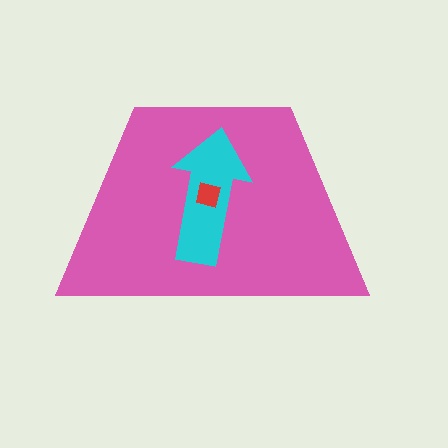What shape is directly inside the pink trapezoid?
The cyan arrow.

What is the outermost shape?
The pink trapezoid.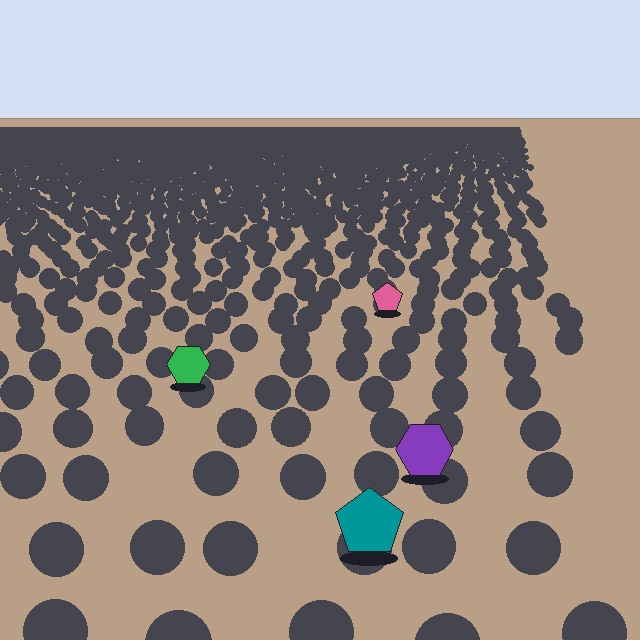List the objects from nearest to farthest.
From nearest to farthest: the teal pentagon, the purple hexagon, the green hexagon, the pink pentagon.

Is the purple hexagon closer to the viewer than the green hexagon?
Yes. The purple hexagon is closer — you can tell from the texture gradient: the ground texture is coarser near it.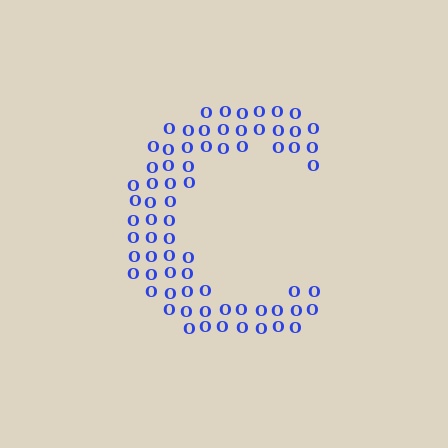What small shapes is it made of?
It is made of small letter O's.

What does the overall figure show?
The overall figure shows the letter C.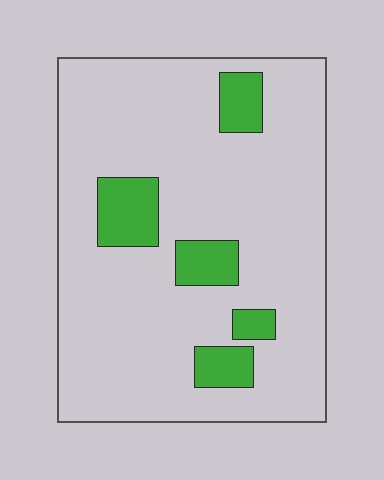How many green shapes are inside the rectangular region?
5.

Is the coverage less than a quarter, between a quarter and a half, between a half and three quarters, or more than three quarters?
Less than a quarter.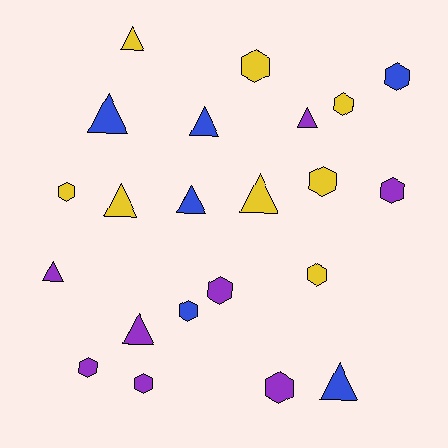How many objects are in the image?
There are 22 objects.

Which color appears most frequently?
Purple, with 8 objects.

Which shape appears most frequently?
Hexagon, with 12 objects.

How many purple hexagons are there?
There are 5 purple hexagons.